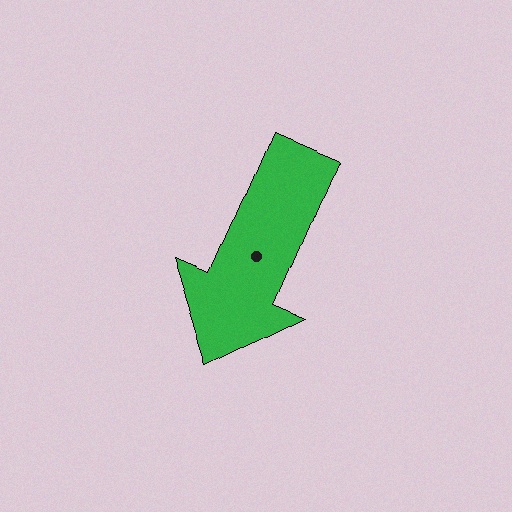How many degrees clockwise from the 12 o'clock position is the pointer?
Approximately 203 degrees.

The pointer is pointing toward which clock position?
Roughly 7 o'clock.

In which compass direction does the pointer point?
Southwest.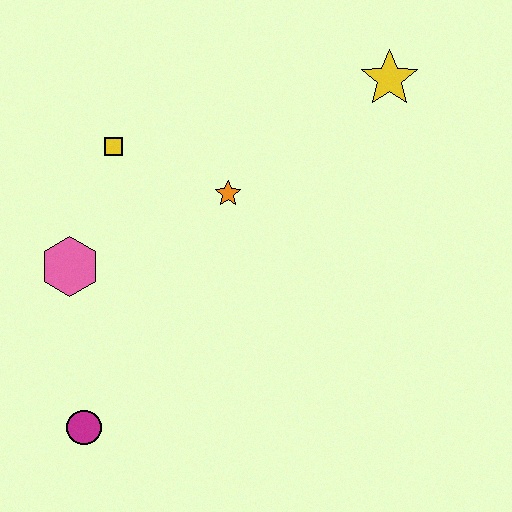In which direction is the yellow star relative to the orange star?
The yellow star is to the right of the orange star.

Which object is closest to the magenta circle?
The pink hexagon is closest to the magenta circle.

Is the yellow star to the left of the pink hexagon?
No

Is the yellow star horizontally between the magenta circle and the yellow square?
No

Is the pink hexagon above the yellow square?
No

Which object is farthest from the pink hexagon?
The yellow star is farthest from the pink hexagon.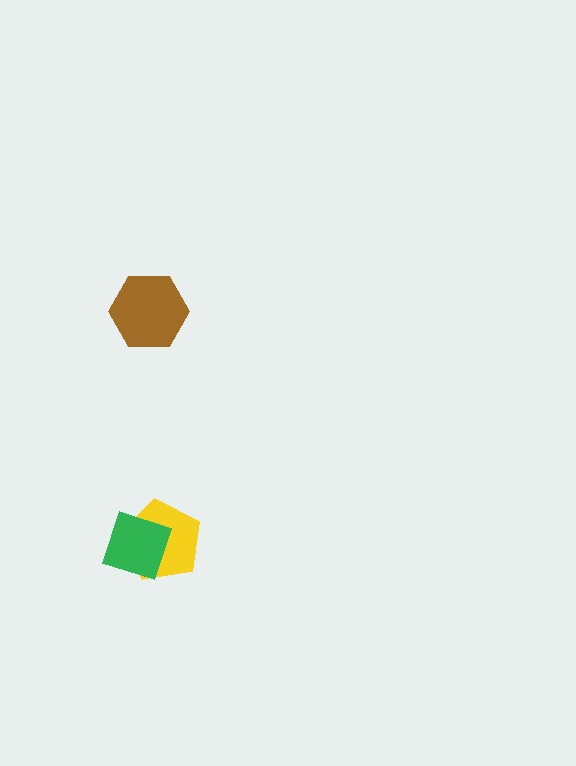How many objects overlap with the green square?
1 object overlaps with the green square.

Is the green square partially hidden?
No, no other shape covers it.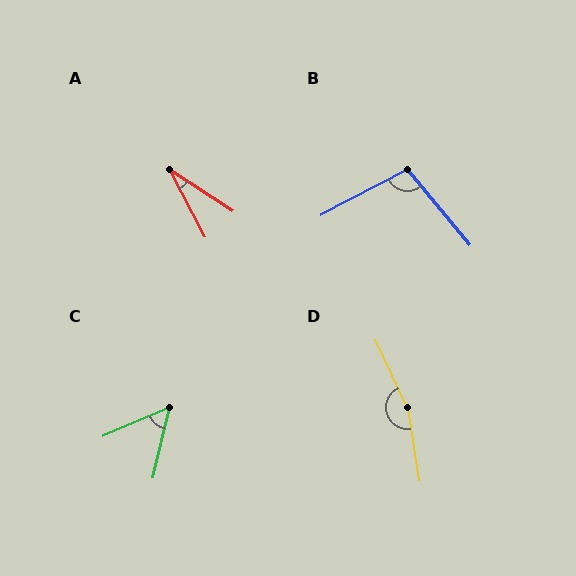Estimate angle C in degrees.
Approximately 53 degrees.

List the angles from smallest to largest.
A (29°), C (53°), B (102°), D (164°).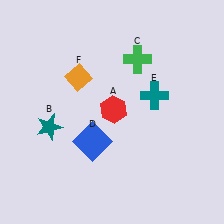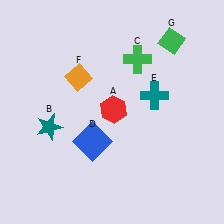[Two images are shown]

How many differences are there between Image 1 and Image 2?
There is 1 difference between the two images.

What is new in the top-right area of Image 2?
A green diamond (G) was added in the top-right area of Image 2.